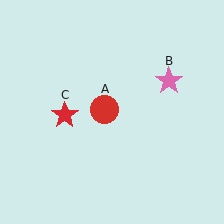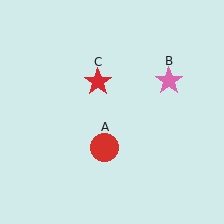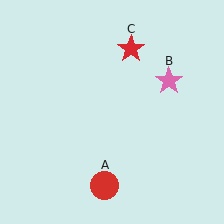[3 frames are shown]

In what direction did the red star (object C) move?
The red star (object C) moved up and to the right.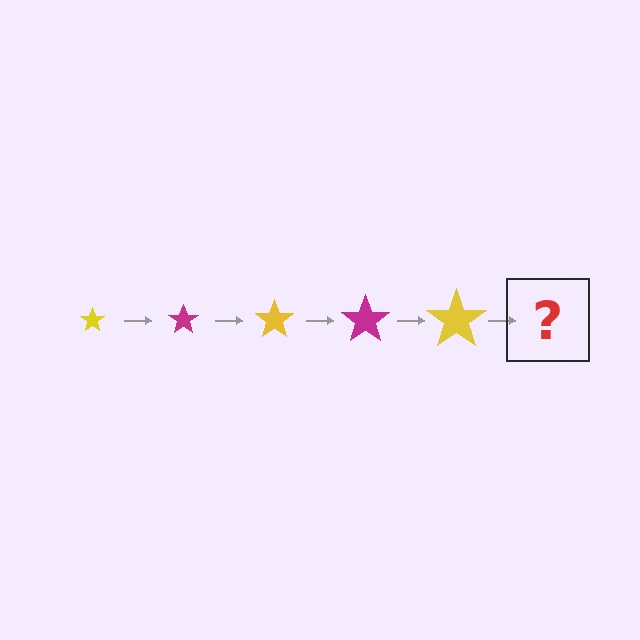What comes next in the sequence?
The next element should be a magenta star, larger than the previous one.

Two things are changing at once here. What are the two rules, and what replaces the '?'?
The two rules are that the star grows larger each step and the color cycles through yellow and magenta. The '?' should be a magenta star, larger than the previous one.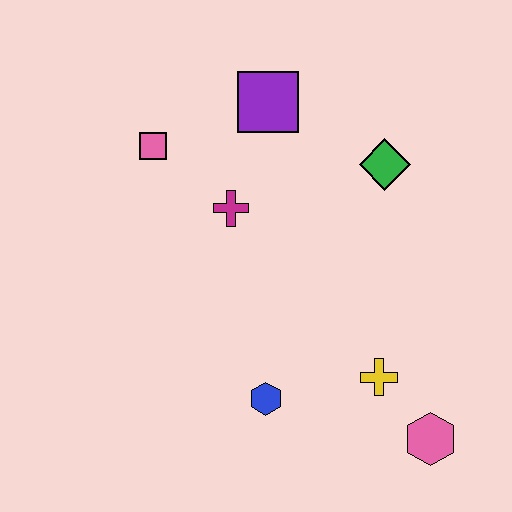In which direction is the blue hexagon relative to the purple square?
The blue hexagon is below the purple square.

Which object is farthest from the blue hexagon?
The purple square is farthest from the blue hexagon.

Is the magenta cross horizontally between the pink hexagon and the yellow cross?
No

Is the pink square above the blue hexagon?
Yes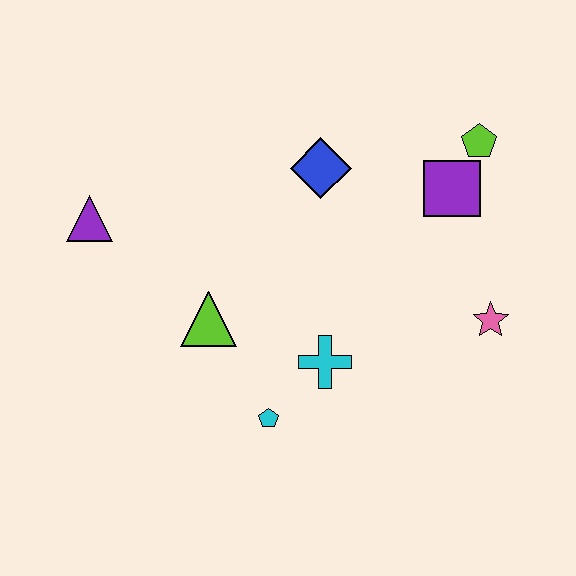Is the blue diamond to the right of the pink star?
No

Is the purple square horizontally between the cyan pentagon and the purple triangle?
No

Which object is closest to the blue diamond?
The purple square is closest to the blue diamond.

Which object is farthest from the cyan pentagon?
The lime pentagon is farthest from the cyan pentagon.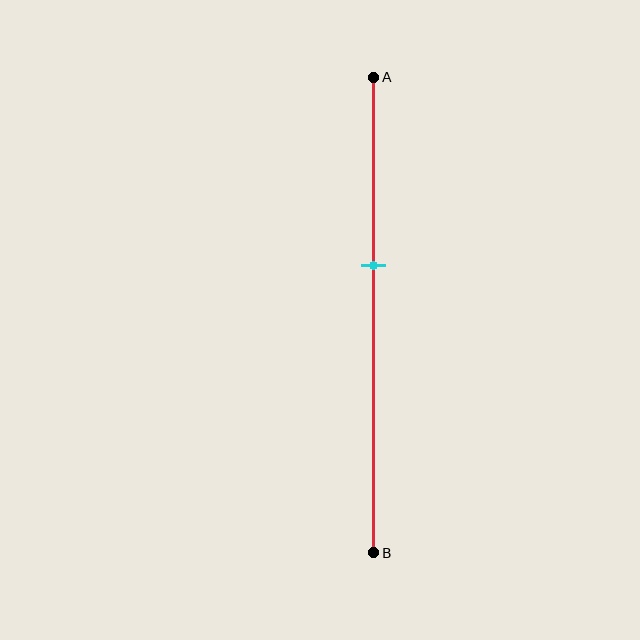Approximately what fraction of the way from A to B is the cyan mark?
The cyan mark is approximately 40% of the way from A to B.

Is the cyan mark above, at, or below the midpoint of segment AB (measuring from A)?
The cyan mark is above the midpoint of segment AB.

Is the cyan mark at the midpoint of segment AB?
No, the mark is at about 40% from A, not at the 50% midpoint.